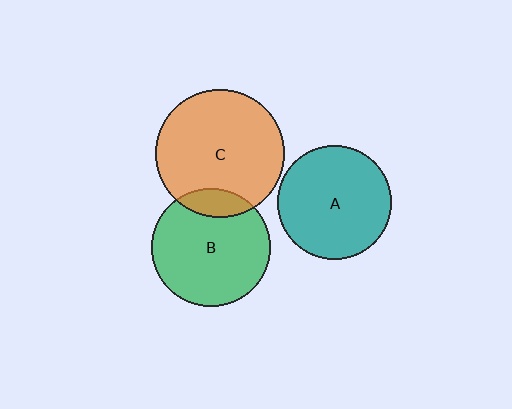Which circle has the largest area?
Circle C (orange).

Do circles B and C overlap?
Yes.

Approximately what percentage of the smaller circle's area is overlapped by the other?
Approximately 15%.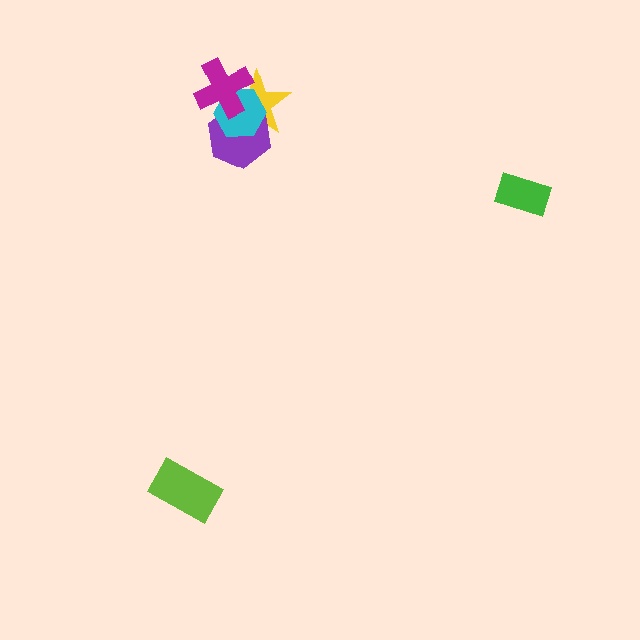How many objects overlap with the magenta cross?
3 objects overlap with the magenta cross.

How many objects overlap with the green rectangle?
0 objects overlap with the green rectangle.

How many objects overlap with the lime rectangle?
0 objects overlap with the lime rectangle.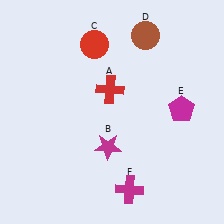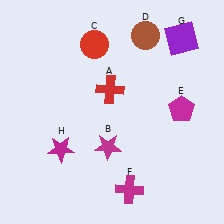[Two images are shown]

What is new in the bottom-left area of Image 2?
A magenta star (H) was added in the bottom-left area of Image 2.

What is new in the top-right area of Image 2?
A purple square (G) was added in the top-right area of Image 2.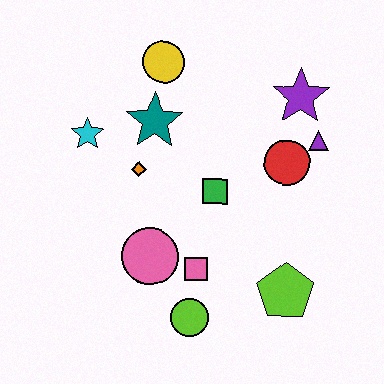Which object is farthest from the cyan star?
The lime pentagon is farthest from the cyan star.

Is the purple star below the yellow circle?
Yes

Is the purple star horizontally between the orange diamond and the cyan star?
No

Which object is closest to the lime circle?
The pink square is closest to the lime circle.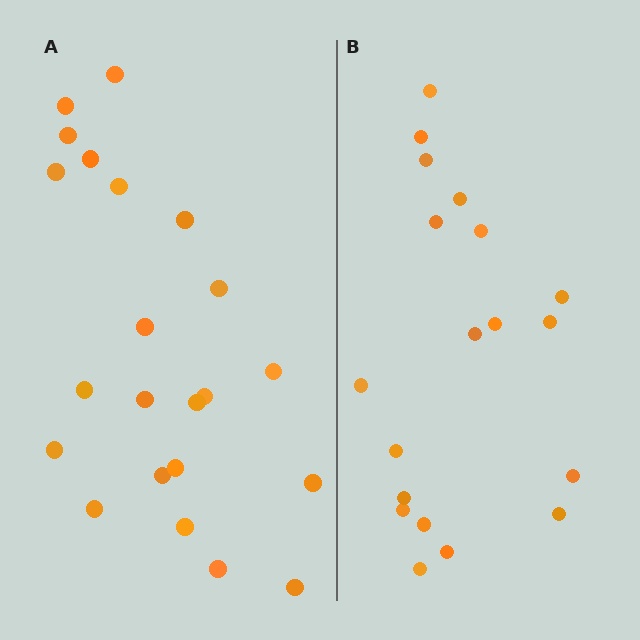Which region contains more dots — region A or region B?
Region A (the left region) has more dots.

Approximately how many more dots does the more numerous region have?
Region A has just a few more — roughly 2 or 3 more dots than region B.